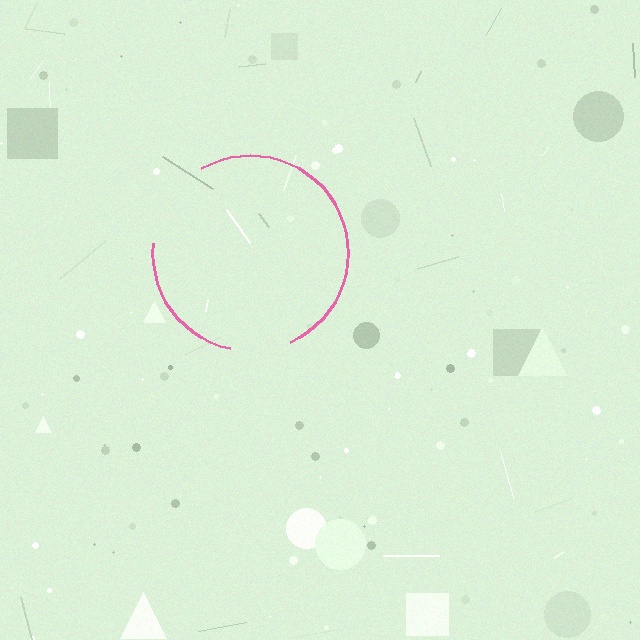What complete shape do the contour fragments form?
The contour fragments form a circle.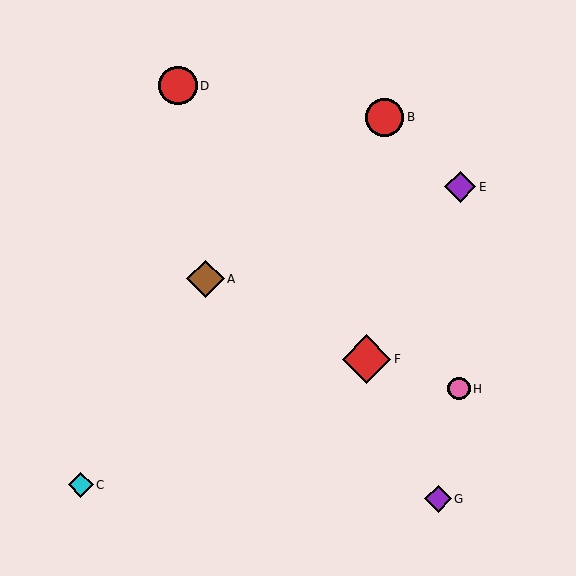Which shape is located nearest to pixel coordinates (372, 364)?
The red diamond (labeled F) at (366, 359) is nearest to that location.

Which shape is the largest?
The red diamond (labeled F) is the largest.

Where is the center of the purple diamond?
The center of the purple diamond is at (438, 499).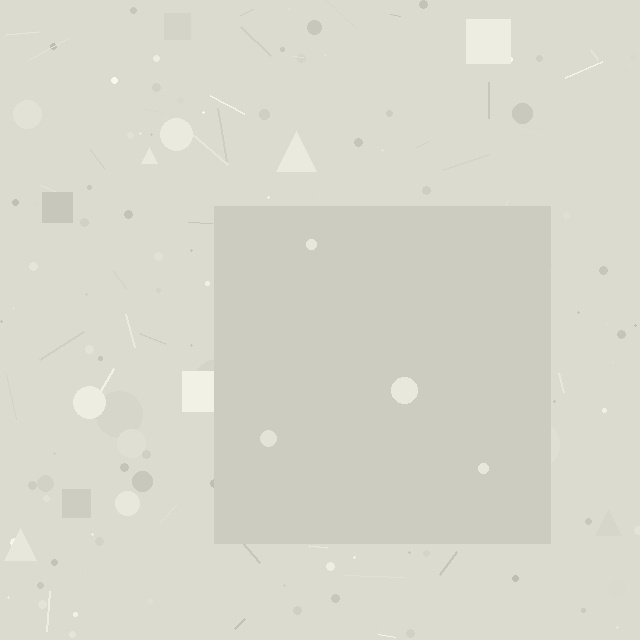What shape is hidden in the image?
A square is hidden in the image.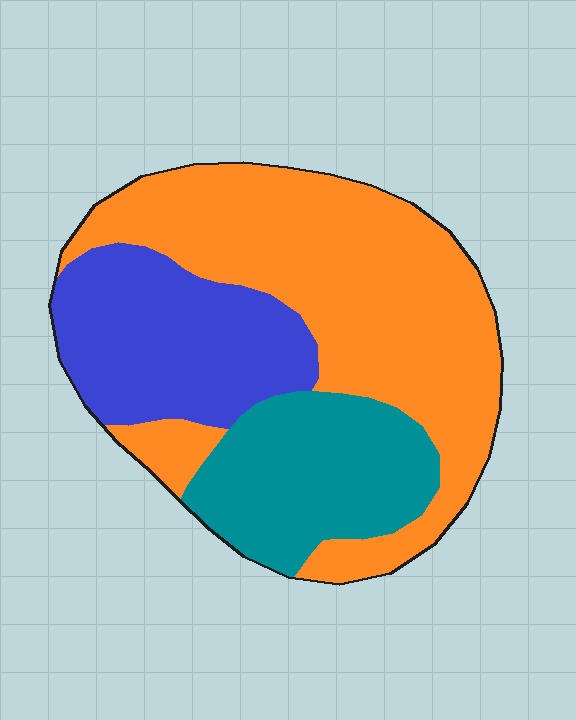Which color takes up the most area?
Orange, at roughly 50%.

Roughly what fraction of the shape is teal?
Teal covers roughly 25% of the shape.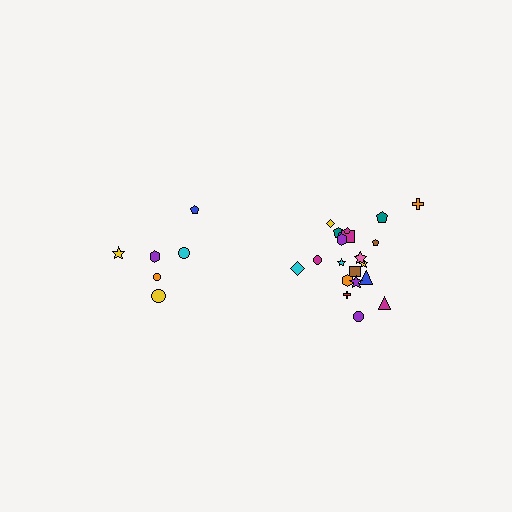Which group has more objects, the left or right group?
The right group.